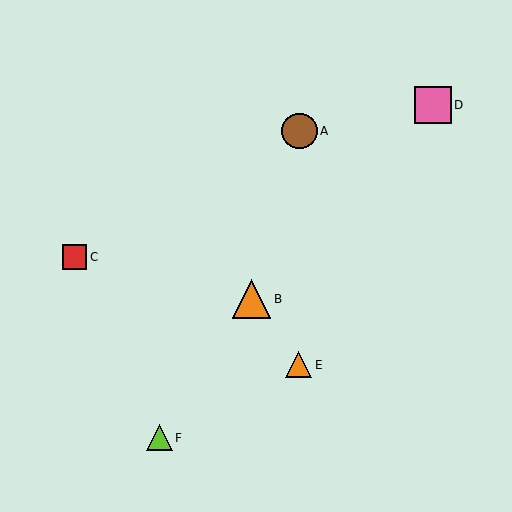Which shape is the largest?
The orange triangle (labeled B) is the largest.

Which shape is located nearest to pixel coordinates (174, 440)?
The lime triangle (labeled F) at (159, 438) is nearest to that location.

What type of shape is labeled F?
Shape F is a lime triangle.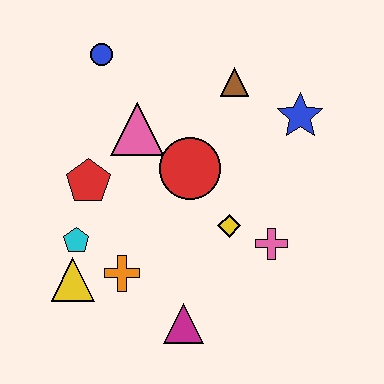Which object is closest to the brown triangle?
The blue star is closest to the brown triangle.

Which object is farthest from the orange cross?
The blue star is farthest from the orange cross.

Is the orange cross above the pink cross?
No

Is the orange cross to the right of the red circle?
No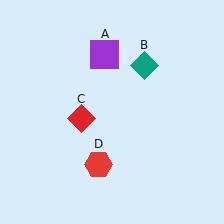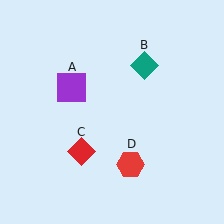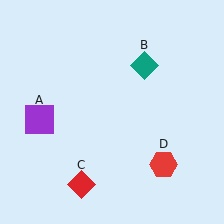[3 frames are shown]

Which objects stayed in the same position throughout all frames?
Teal diamond (object B) remained stationary.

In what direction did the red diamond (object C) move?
The red diamond (object C) moved down.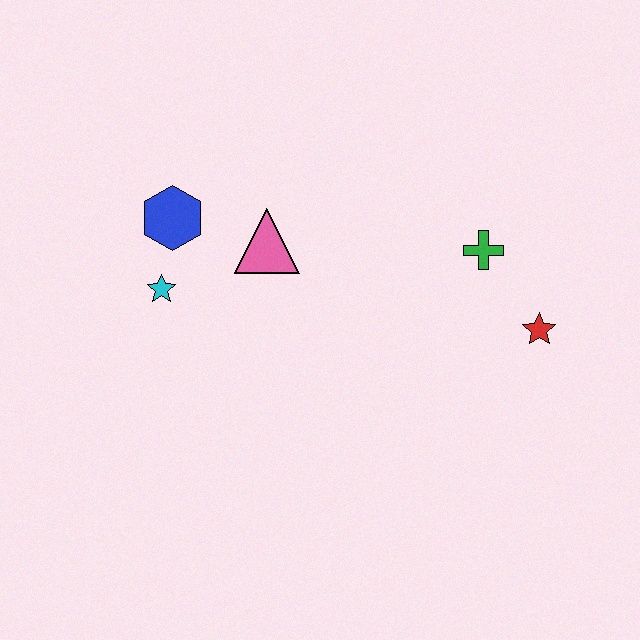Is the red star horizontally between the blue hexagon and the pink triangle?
No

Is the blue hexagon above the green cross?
Yes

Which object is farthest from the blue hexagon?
The red star is farthest from the blue hexagon.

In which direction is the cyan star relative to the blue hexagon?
The cyan star is below the blue hexagon.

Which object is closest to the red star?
The green cross is closest to the red star.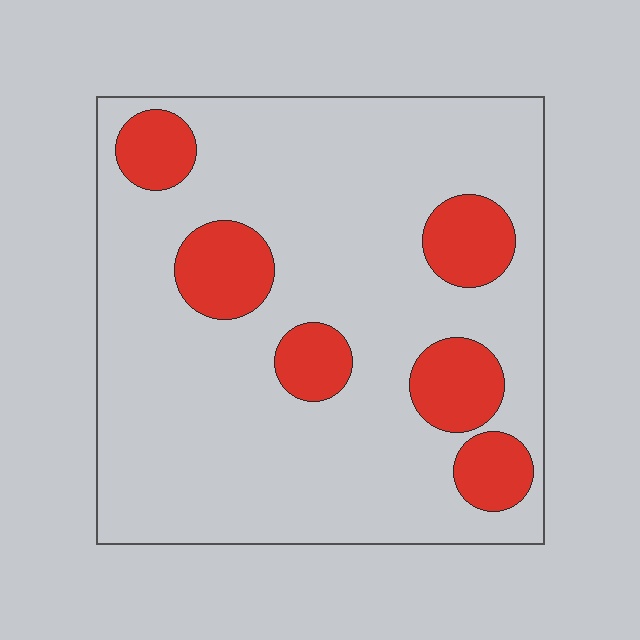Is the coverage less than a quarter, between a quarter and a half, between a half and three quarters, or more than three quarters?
Less than a quarter.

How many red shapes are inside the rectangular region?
6.